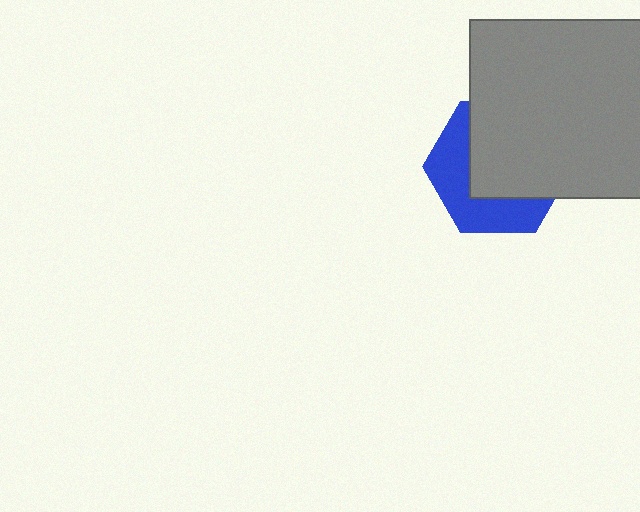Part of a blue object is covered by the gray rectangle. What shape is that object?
It is a hexagon.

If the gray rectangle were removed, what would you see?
You would see the complete blue hexagon.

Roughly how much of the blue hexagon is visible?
A small part of it is visible (roughly 42%).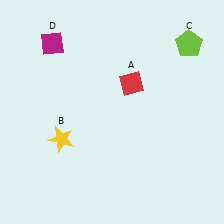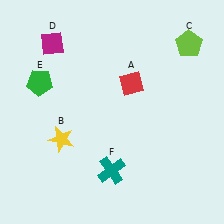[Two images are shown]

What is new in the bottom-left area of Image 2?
A teal cross (F) was added in the bottom-left area of Image 2.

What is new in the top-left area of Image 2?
A green pentagon (E) was added in the top-left area of Image 2.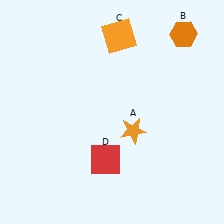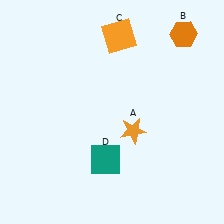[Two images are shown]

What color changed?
The square (D) changed from red in Image 1 to teal in Image 2.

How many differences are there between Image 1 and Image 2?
There is 1 difference between the two images.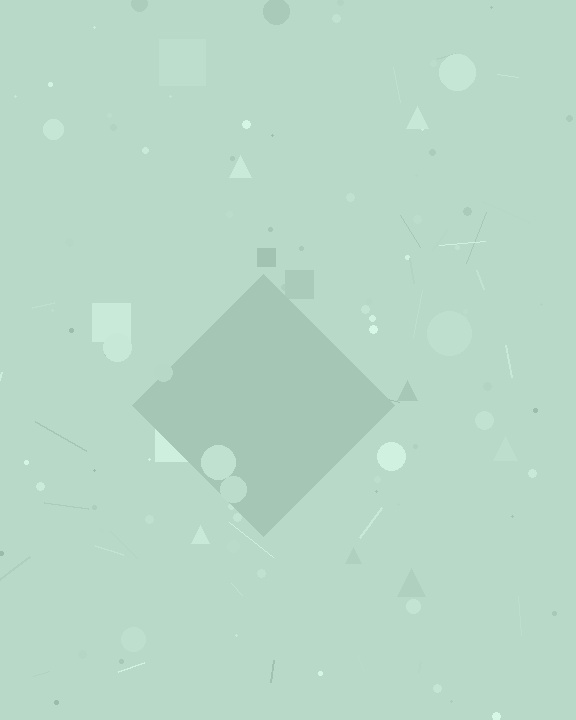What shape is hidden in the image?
A diamond is hidden in the image.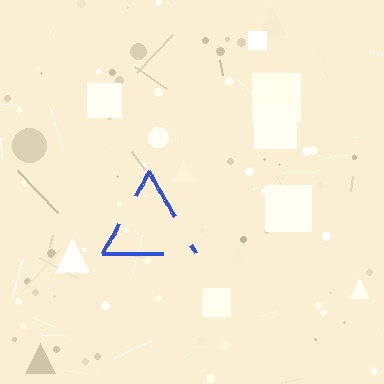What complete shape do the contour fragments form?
The contour fragments form a triangle.